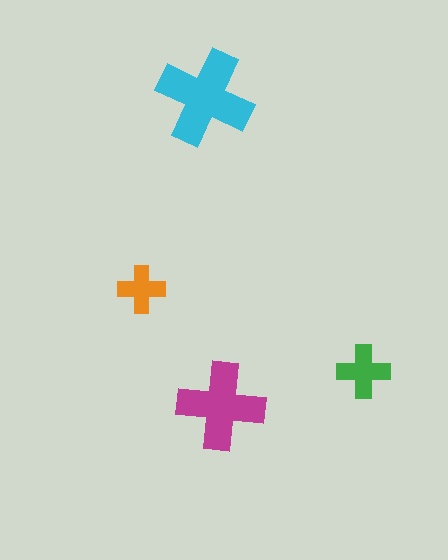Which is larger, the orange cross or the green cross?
The green one.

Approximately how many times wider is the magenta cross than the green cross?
About 1.5 times wider.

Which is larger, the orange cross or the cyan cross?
The cyan one.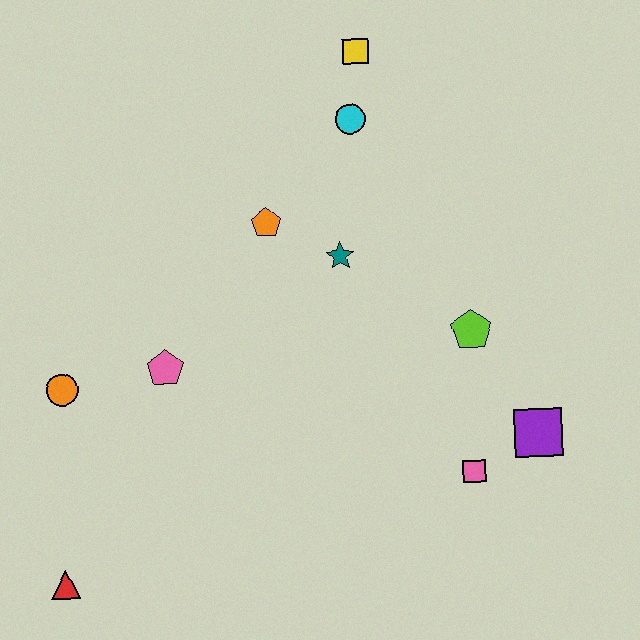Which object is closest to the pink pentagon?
The orange circle is closest to the pink pentagon.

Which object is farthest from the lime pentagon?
The red triangle is farthest from the lime pentagon.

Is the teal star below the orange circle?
No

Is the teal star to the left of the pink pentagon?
No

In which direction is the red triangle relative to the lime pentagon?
The red triangle is to the left of the lime pentagon.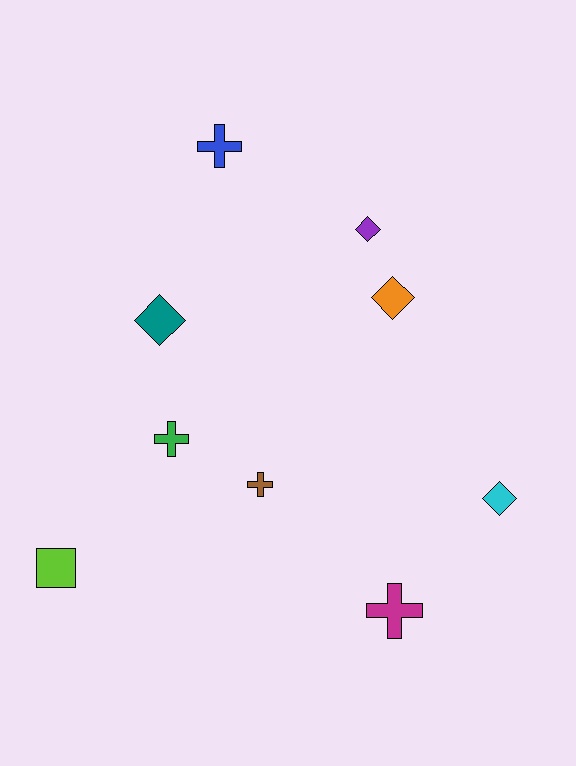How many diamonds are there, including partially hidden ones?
There are 4 diamonds.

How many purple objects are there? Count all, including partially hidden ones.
There is 1 purple object.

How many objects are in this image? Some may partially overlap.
There are 9 objects.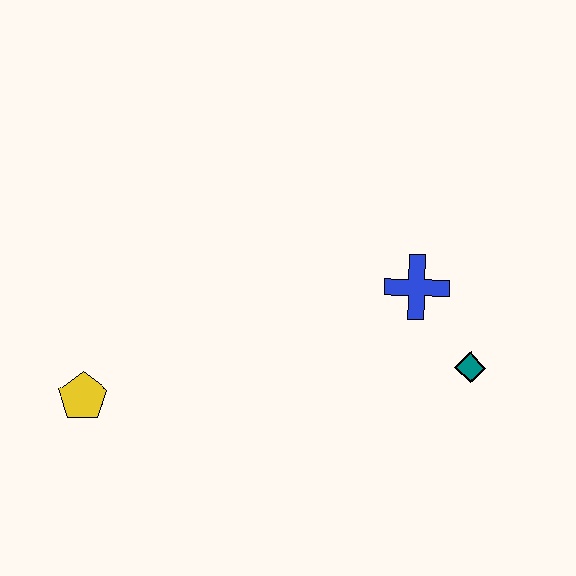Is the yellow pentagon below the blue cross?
Yes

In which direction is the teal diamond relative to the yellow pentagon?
The teal diamond is to the right of the yellow pentagon.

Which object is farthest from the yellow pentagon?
The teal diamond is farthest from the yellow pentagon.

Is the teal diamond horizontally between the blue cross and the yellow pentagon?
No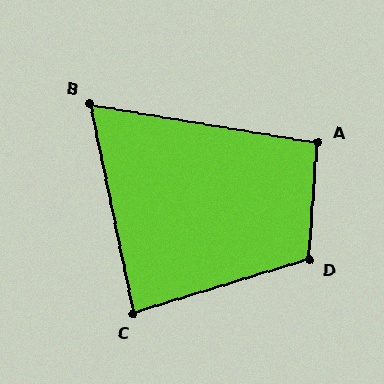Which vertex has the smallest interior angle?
B, at approximately 69 degrees.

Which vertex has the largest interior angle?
D, at approximately 111 degrees.